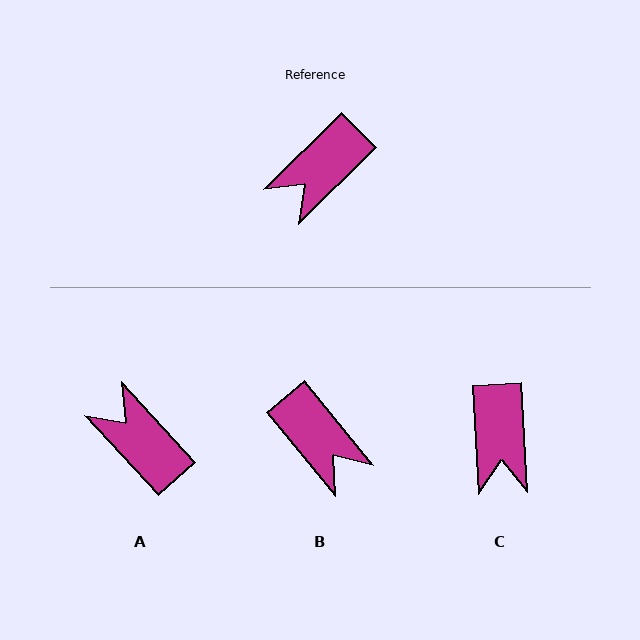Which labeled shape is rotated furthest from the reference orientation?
A, about 92 degrees away.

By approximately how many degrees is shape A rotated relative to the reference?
Approximately 92 degrees clockwise.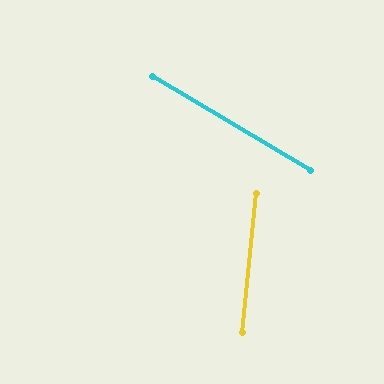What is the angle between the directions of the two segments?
Approximately 65 degrees.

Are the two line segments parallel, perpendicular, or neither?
Neither parallel nor perpendicular — they differ by about 65°.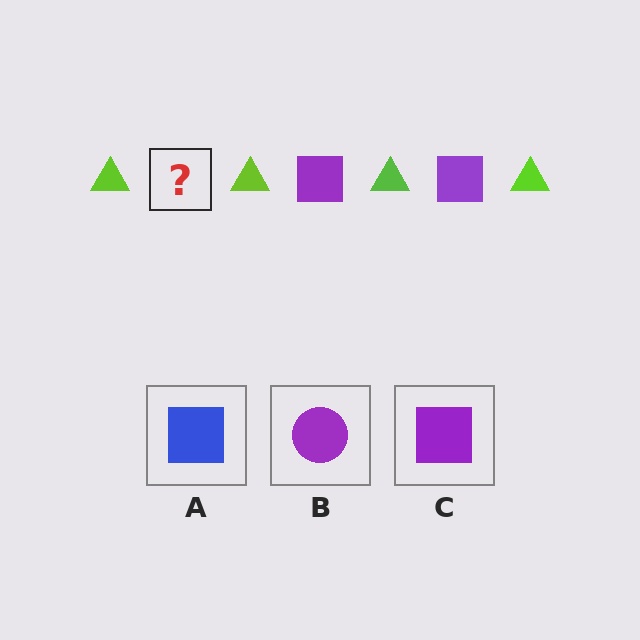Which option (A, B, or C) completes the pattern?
C.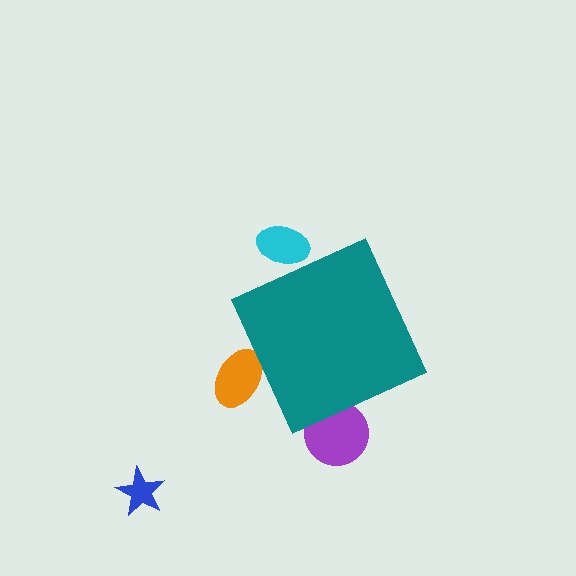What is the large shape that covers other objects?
A teal diamond.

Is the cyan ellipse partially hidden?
Yes, the cyan ellipse is partially hidden behind the teal diamond.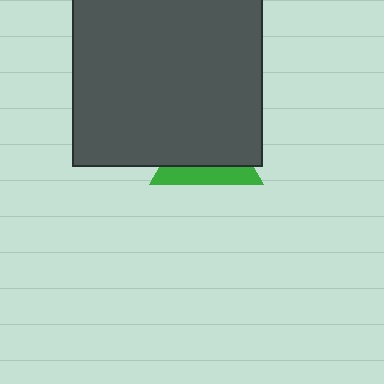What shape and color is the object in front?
The object in front is a dark gray square.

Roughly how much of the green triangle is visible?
A small part of it is visible (roughly 33%).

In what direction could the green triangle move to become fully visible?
The green triangle could move down. That would shift it out from behind the dark gray square entirely.